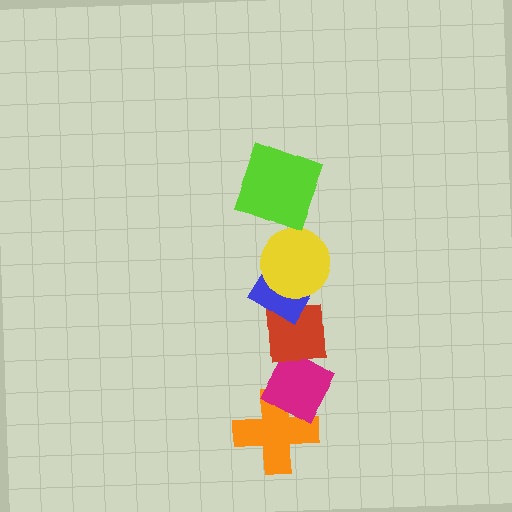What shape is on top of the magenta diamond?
The red square is on top of the magenta diamond.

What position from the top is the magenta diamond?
The magenta diamond is 5th from the top.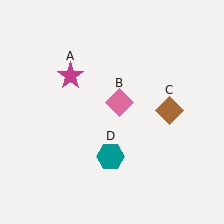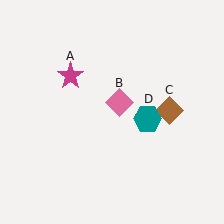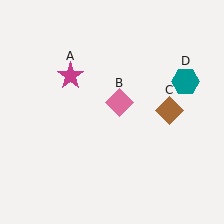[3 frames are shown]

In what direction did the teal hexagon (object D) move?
The teal hexagon (object D) moved up and to the right.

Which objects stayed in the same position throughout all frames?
Magenta star (object A) and pink diamond (object B) and brown diamond (object C) remained stationary.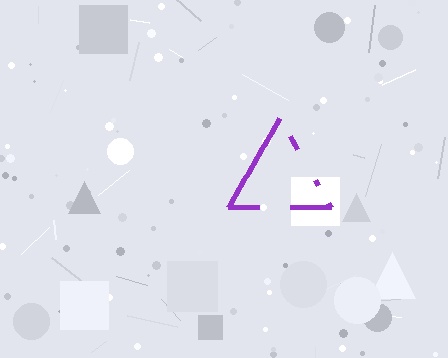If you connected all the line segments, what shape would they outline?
They would outline a triangle.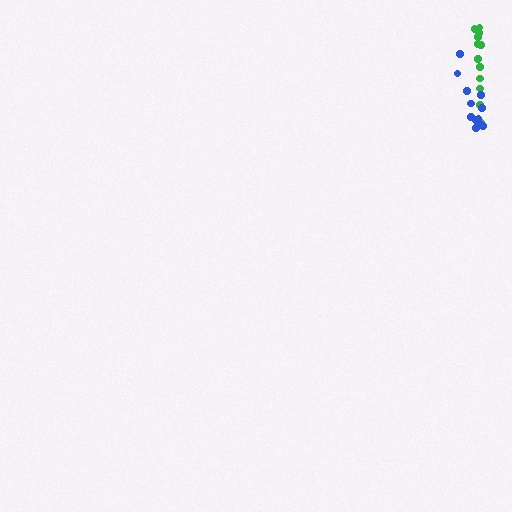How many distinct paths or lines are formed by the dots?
There are 2 distinct paths.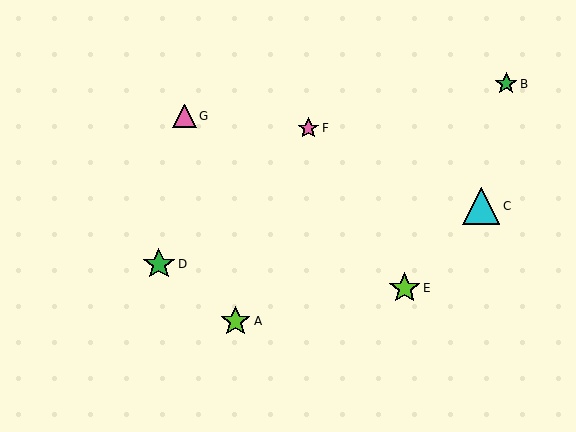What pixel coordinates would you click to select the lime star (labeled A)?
Click at (236, 321) to select the lime star A.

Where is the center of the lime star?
The center of the lime star is at (405, 288).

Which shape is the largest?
The cyan triangle (labeled C) is the largest.